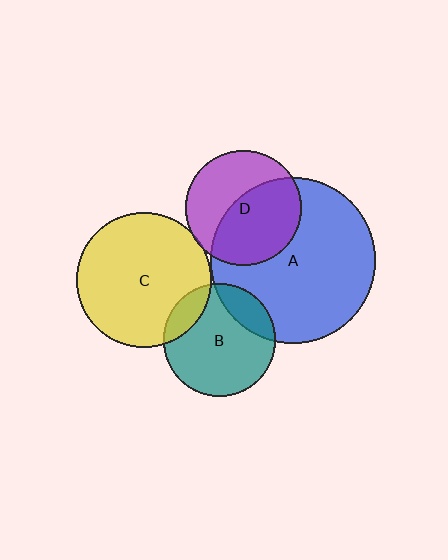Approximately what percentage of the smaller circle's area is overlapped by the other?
Approximately 15%.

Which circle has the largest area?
Circle A (blue).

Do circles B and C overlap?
Yes.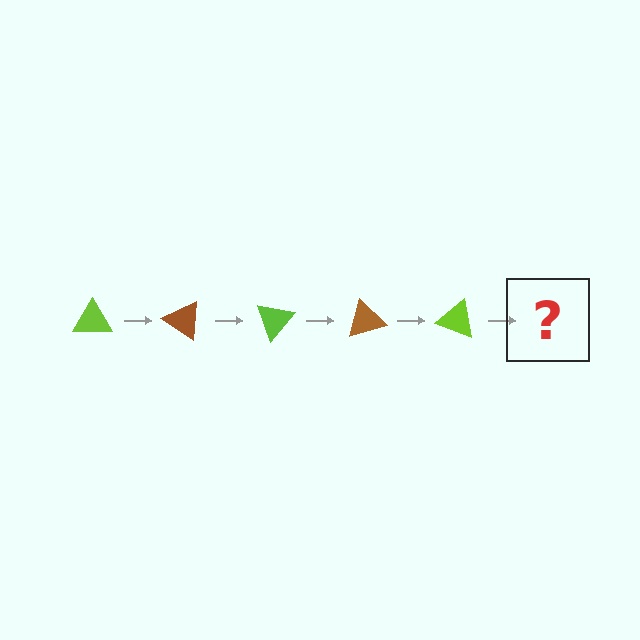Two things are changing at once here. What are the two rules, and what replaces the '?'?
The two rules are that it rotates 35 degrees each step and the color cycles through lime and brown. The '?' should be a brown triangle, rotated 175 degrees from the start.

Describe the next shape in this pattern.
It should be a brown triangle, rotated 175 degrees from the start.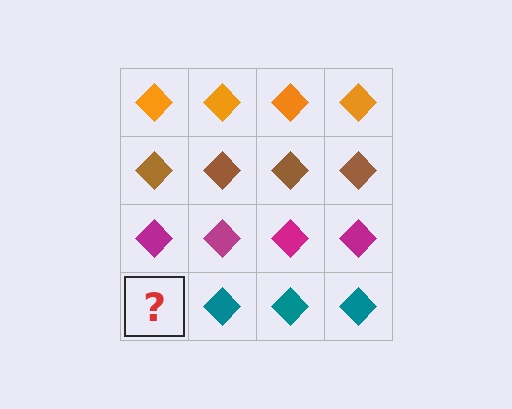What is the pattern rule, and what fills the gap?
The rule is that each row has a consistent color. The gap should be filled with a teal diamond.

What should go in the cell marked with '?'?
The missing cell should contain a teal diamond.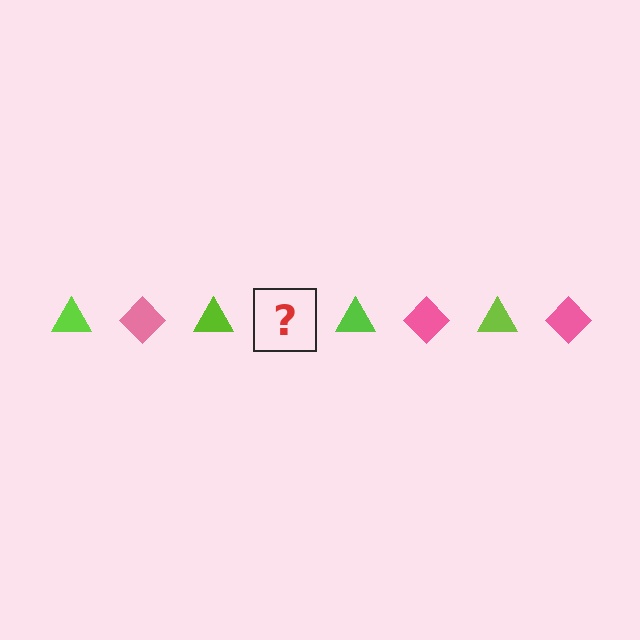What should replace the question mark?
The question mark should be replaced with a pink diamond.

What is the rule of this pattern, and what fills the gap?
The rule is that the pattern alternates between lime triangle and pink diamond. The gap should be filled with a pink diamond.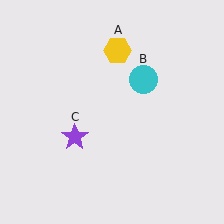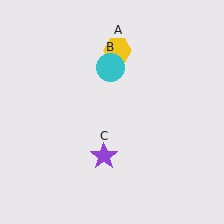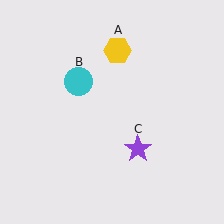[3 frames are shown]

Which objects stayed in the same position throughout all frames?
Yellow hexagon (object A) remained stationary.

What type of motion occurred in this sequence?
The cyan circle (object B), purple star (object C) rotated counterclockwise around the center of the scene.